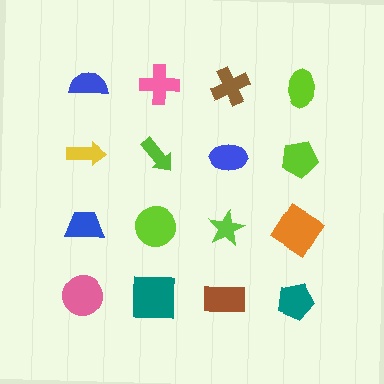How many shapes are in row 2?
4 shapes.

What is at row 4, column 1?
A pink circle.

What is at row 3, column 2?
A lime circle.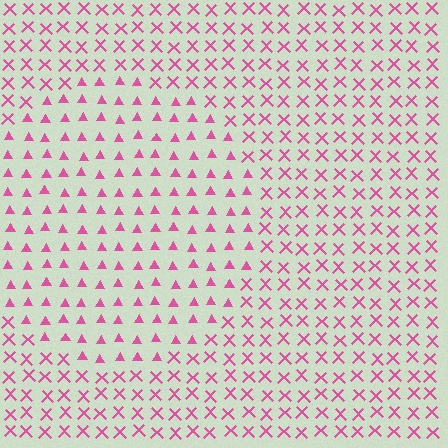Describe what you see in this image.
The image is filled with small pink elements arranged in a uniform grid. A circle-shaped region contains triangles, while the surrounding area contains X marks. The boundary is defined purely by the change in element shape.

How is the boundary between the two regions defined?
The boundary is defined by a change in element shape: triangles inside vs. X marks outside. All elements share the same color and spacing.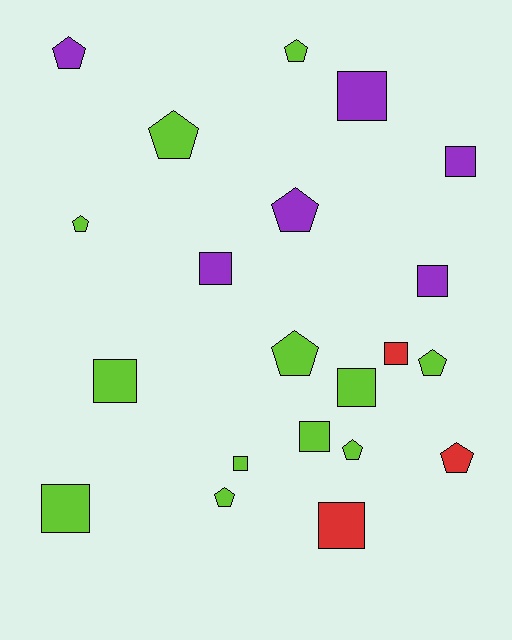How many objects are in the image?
There are 21 objects.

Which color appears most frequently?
Lime, with 12 objects.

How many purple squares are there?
There are 4 purple squares.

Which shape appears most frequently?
Square, with 11 objects.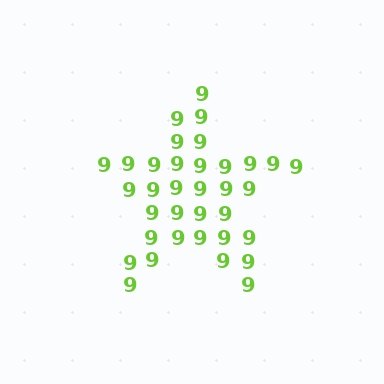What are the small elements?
The small elements are digit 9's.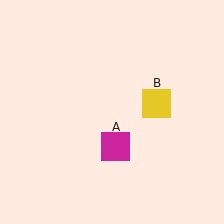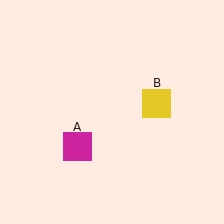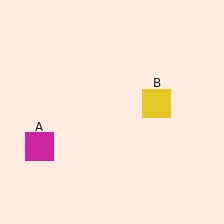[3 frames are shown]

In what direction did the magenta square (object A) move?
The magenta square (object A) moved left.